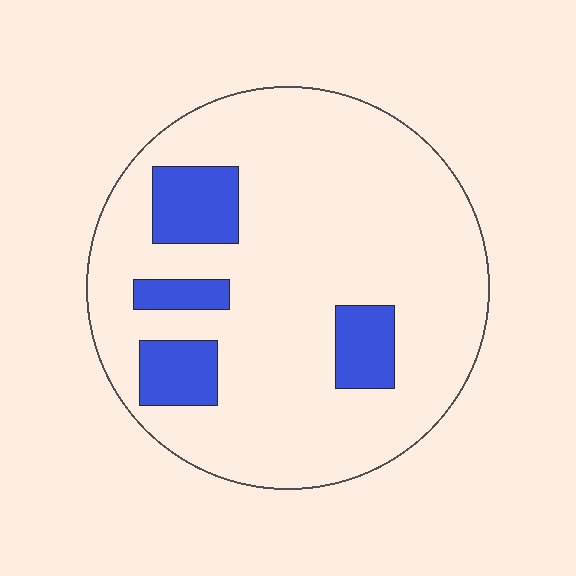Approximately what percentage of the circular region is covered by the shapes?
Approximately 15%.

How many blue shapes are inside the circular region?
4.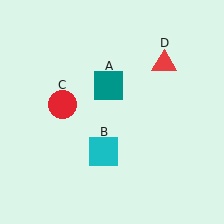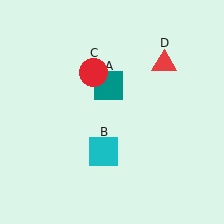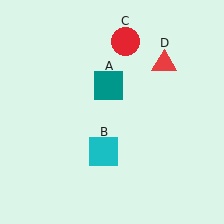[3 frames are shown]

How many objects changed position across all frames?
1 object changed position: red circle (object C).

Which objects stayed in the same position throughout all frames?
Teal square (object A) and cyan square (object B) and red triangle (object D) remained stationary.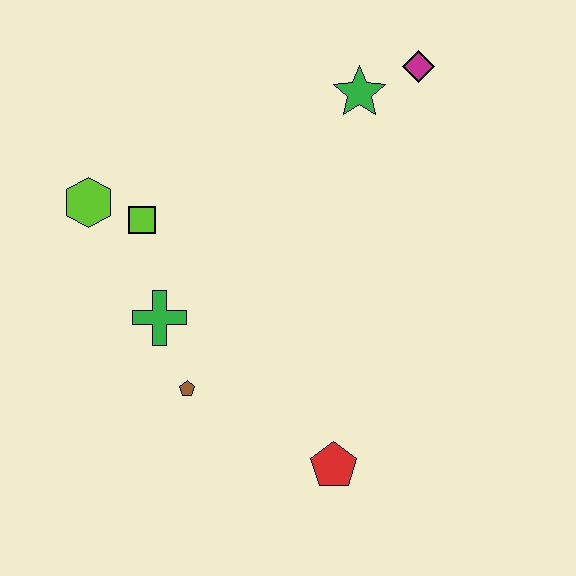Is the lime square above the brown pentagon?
Yes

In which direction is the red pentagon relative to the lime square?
The red pentagon is below the lime square.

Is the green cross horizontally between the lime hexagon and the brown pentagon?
Yes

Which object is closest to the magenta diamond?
The green star is closest to the magenta diamond.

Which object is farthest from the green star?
The red pentagon is farthest from the green star.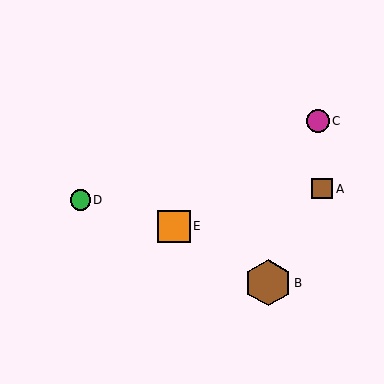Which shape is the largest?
The brown hexagon (labeled B) is the largest.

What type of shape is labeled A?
Shape A is a brown square.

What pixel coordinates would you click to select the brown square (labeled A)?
Click at (322, 189) to select the brown square A.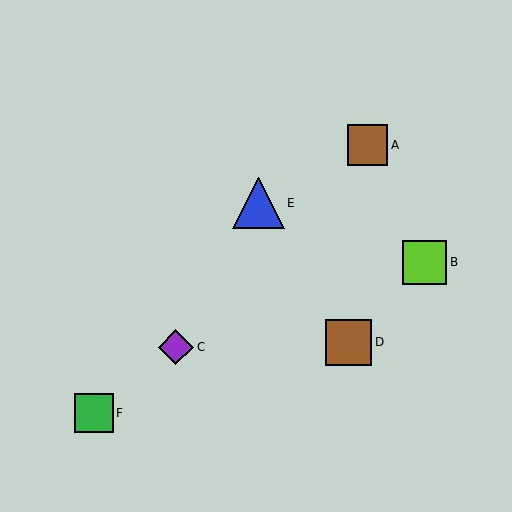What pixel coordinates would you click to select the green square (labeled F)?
Click at (94, 413) to select the green square F.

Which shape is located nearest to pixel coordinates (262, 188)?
The blue triangle (labeled E) at (258, 203) is nearest to that location.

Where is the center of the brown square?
The center of the brown square is at (349, 342).